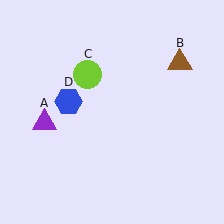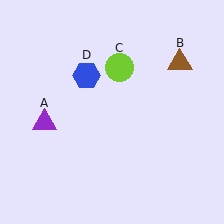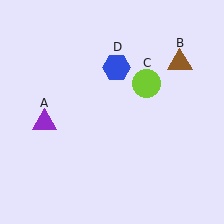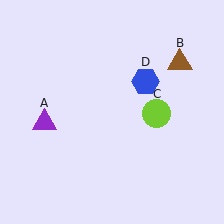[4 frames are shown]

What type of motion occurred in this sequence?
The lime circle (object C), blue hexagon (object D) rotated clockwise around the center of the scene.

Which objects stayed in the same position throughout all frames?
Purple triangle (object A) and brown triangle (object B) remained stationary.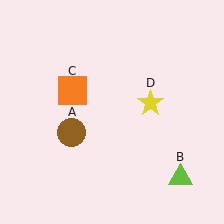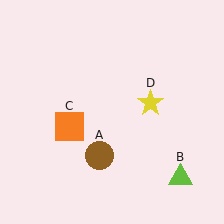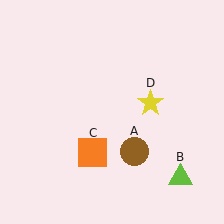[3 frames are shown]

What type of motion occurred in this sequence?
The brown circle (object A), orange square (object C) rotated counterclockwise around the center of the scene.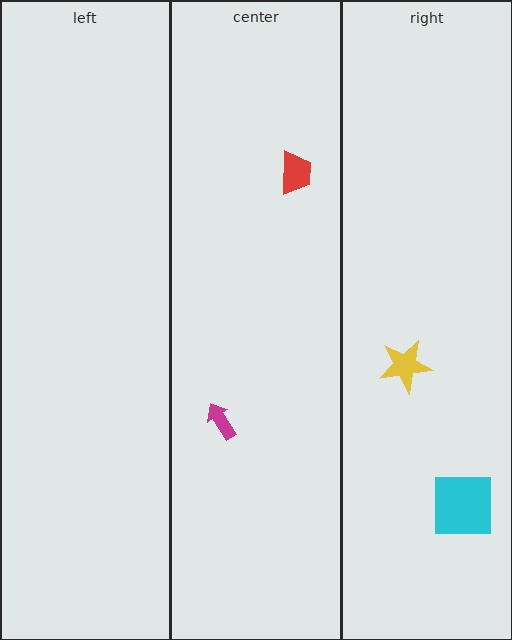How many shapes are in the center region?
2.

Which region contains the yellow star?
The right region.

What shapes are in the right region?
The cyan square, the yellow star.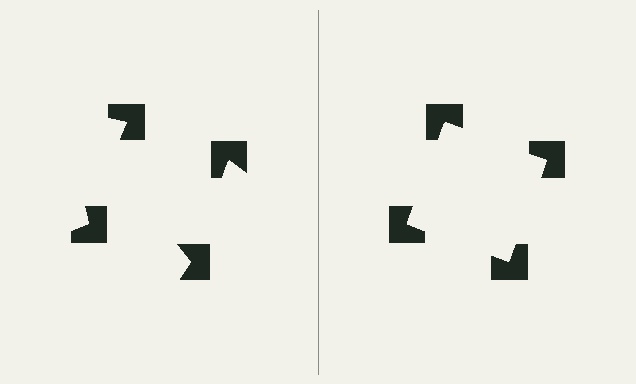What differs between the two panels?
The notched squares are positioned identically on both sides; only the wedge orientations differ. On the right they align to a square; on the left they are misaligned.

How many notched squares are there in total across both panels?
8 — 4 on each side.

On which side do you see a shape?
An illusory square appears on the right side. On the left side the wedge cuts are rotated, so no coherent shape forms.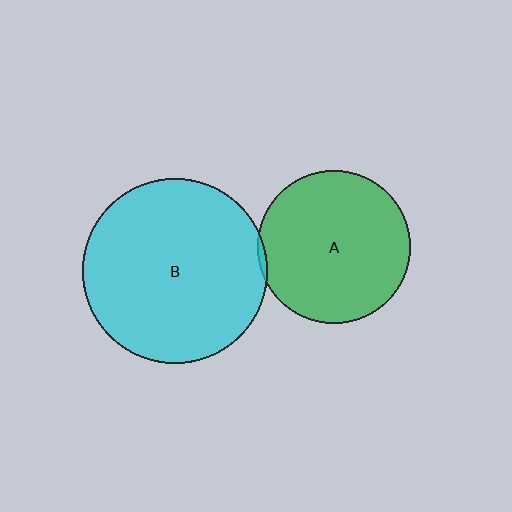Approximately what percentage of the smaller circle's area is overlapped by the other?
Approximately 5%.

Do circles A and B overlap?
Yes.